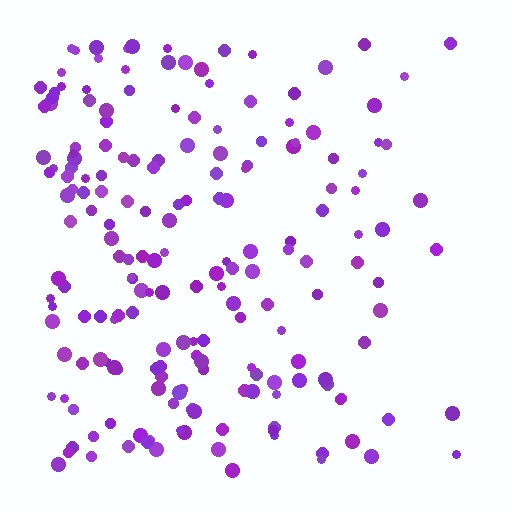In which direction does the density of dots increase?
From right to left, with the left side densest.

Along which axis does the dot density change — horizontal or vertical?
Horizontal.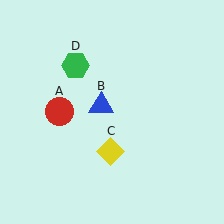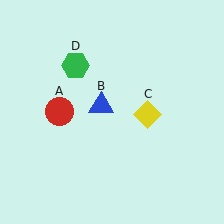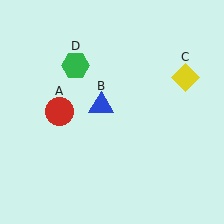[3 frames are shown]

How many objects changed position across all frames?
1 object changed position: yellow diamond (object C).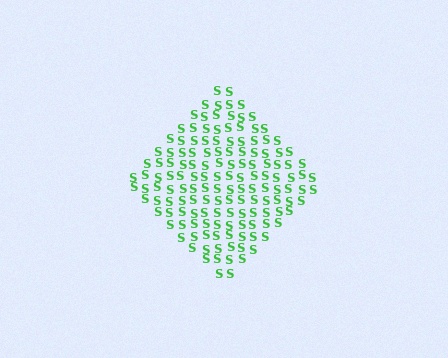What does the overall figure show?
The overall figure shows a diamond.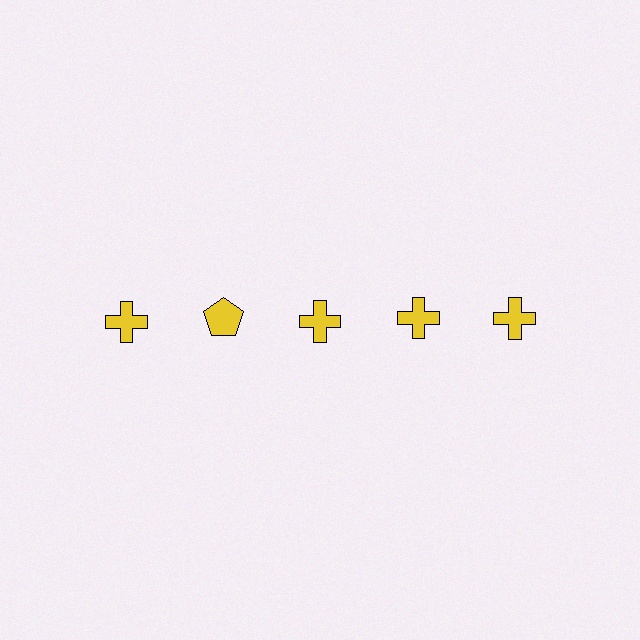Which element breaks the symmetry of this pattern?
The yellow pentagon in the top row, second from left column breaks the symmetry. All other shapes are yellow crosses.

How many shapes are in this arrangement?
There are 5 shapes arranged in a grid pattern.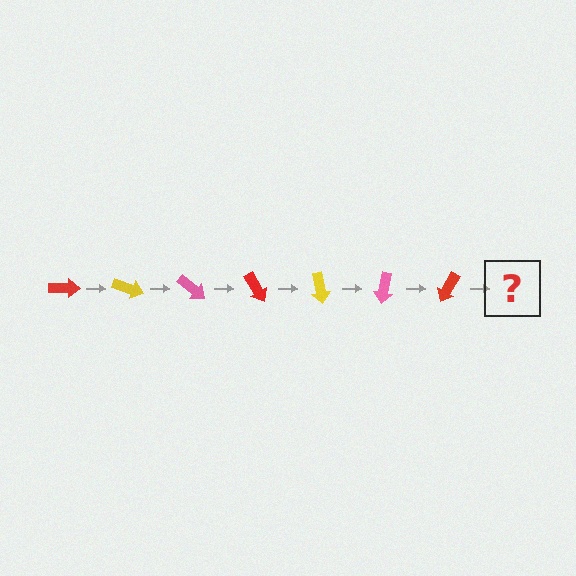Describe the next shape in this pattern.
It should be a yellow arrow, rotated 140 degrees from the start.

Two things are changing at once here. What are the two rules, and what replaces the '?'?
The two rules are that it rotates 20 degrees each step and the color cycles through red, yellow, and pink. The '?' should be a yellow arrow, rotated 140 degrees from the start.